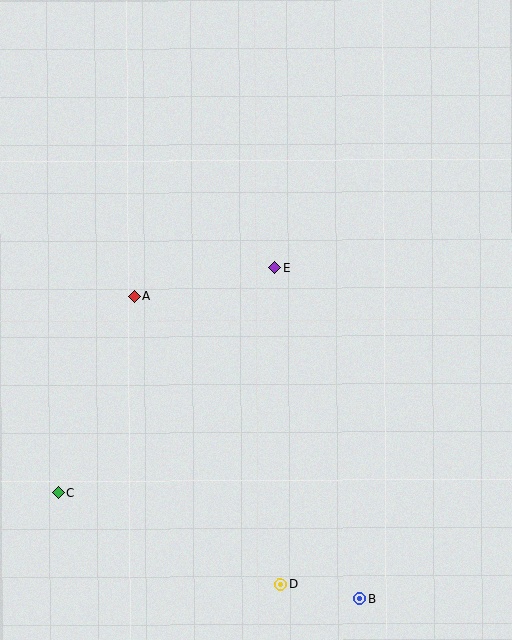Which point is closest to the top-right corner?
Point E is closest to the top-right corner.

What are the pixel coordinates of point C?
Point C is at (58, 493).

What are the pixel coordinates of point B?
Point B is at (359, 599).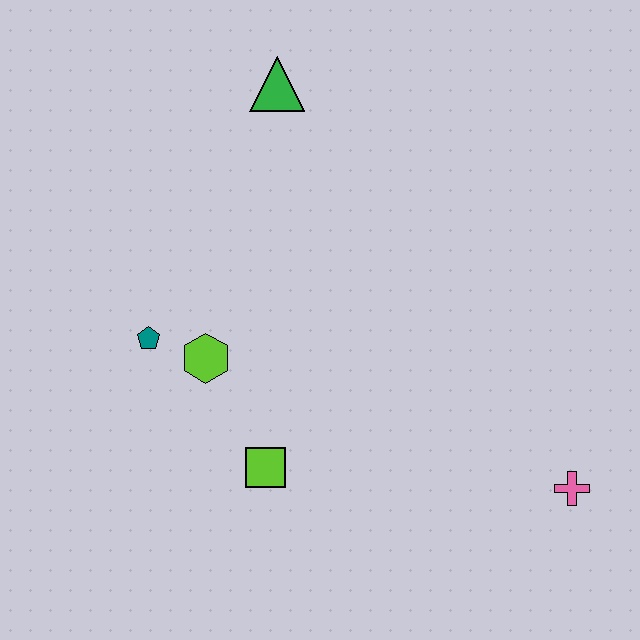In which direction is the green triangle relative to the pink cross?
The green triangle is above the pink cross.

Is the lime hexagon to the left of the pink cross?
Yes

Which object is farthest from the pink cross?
The green triangle is farthest from the pink cross.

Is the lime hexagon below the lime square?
No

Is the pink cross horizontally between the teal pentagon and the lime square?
No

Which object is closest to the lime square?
The lime hexagon is closest to the lime square.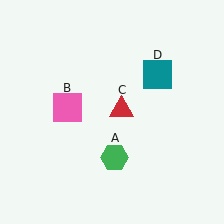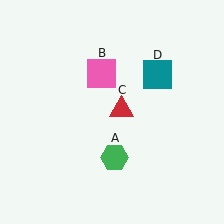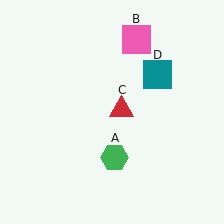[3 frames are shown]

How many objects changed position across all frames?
1 object changed position: pink square (object B).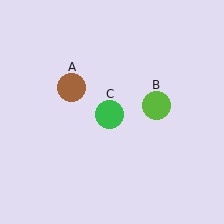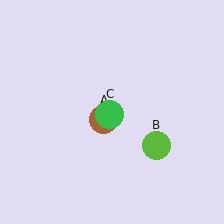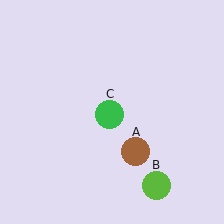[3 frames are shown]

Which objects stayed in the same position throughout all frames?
Green circle (object C) remained stationary.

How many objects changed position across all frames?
2 objects changed position: brown circle (object A), lime circle (object B).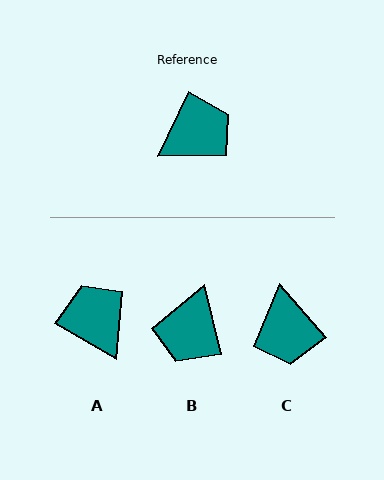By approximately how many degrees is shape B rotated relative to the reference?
Approximately 141 degrees clockwise.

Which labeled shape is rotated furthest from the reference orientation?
B, about 141 degrees away.